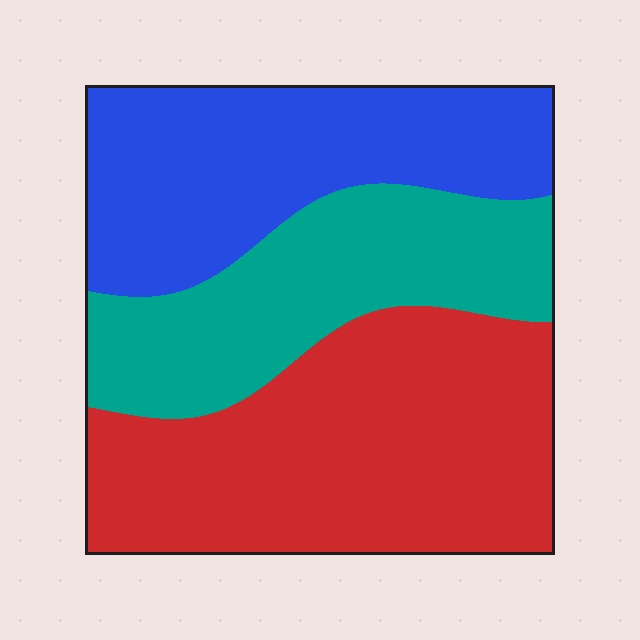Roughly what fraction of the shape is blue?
Blue takes up between a quarter and a half of the shape.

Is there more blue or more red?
Red.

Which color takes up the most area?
Red, at roughly 40%.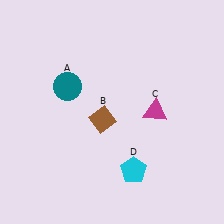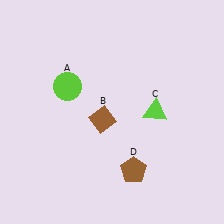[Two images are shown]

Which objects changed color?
A changed from teal to lime. C changed from magenta to lime. D changed from cyan to brown.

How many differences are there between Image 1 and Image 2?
There are 3 differences between the two images.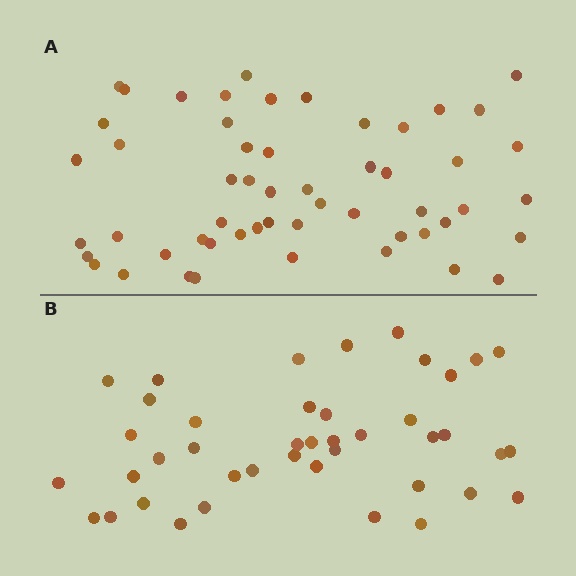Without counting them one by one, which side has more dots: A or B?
Region A (the top region) has more dots.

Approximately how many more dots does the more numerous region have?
Region A has roughly 12 or so more dots than region B.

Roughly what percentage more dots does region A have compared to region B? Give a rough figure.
About 30% more.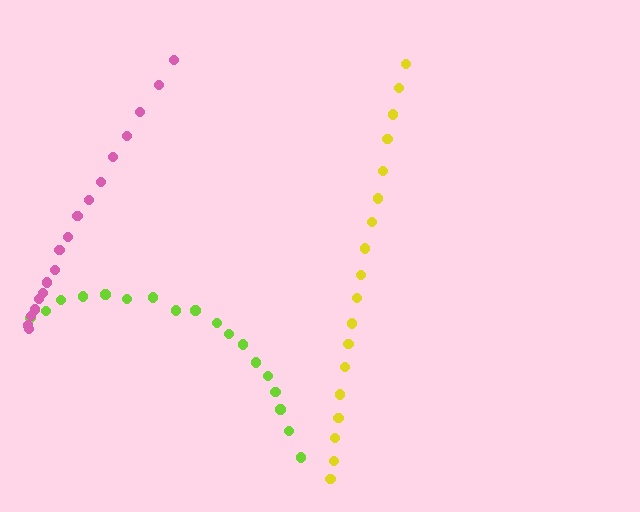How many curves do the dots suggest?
There are 3 distinct paths.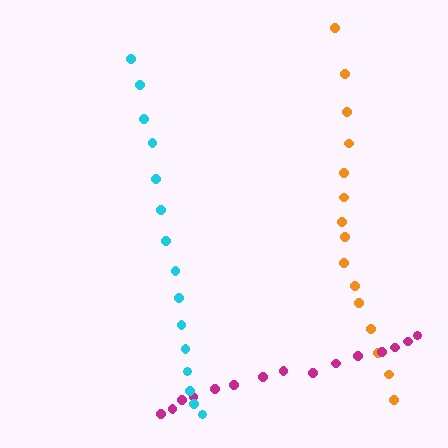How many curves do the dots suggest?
There are 3 distinct paths.